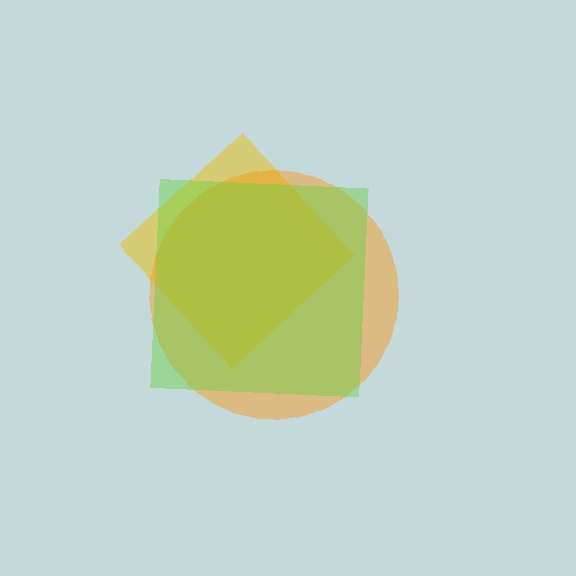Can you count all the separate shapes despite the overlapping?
Yes, there are 3 separate shapes.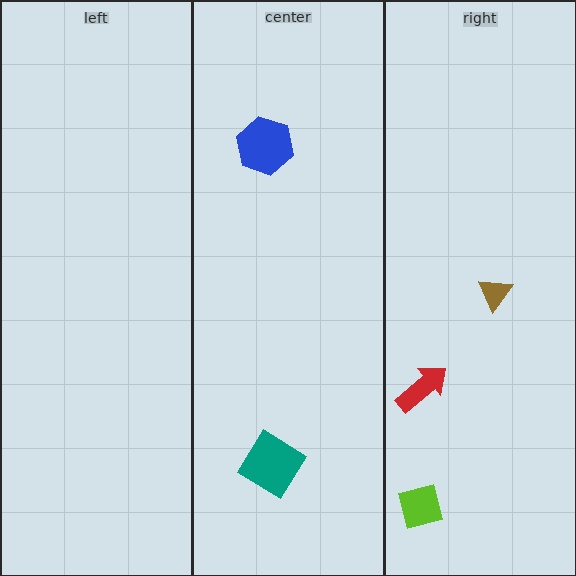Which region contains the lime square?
The right region.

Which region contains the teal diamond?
The center region.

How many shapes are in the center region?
2.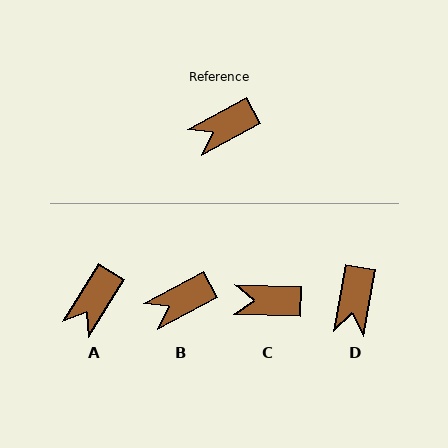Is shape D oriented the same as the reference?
No, it is off by about 52 degrees.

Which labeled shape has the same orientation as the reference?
B.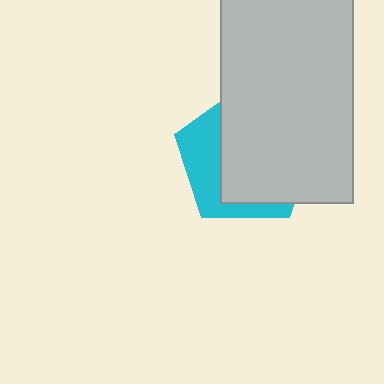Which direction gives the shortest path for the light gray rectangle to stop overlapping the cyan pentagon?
Moving right gives the shortest separation.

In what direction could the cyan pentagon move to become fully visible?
The cyan pentagon could move left. That would shift it out from behind the light gray rectangle entirely.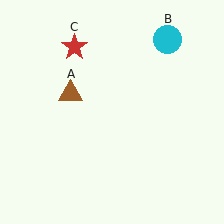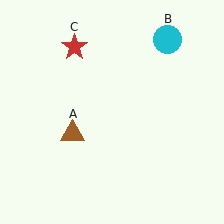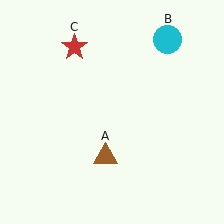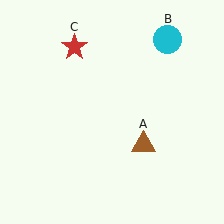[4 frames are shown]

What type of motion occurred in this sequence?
The brown triangle (object A) rotated counterclockwise around the center of the scene.